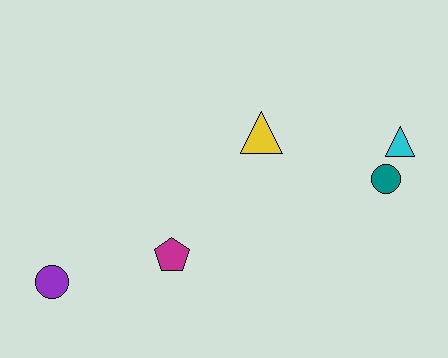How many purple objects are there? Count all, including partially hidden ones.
There is 1 purple object.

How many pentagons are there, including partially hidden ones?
There is 1 pentagon.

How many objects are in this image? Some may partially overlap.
There are 5 objects.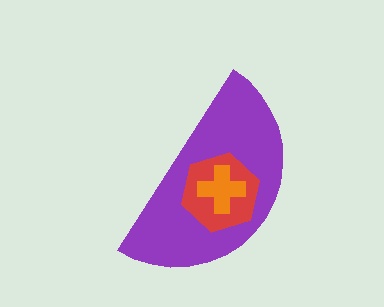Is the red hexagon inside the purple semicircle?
Yes.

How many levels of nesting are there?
3.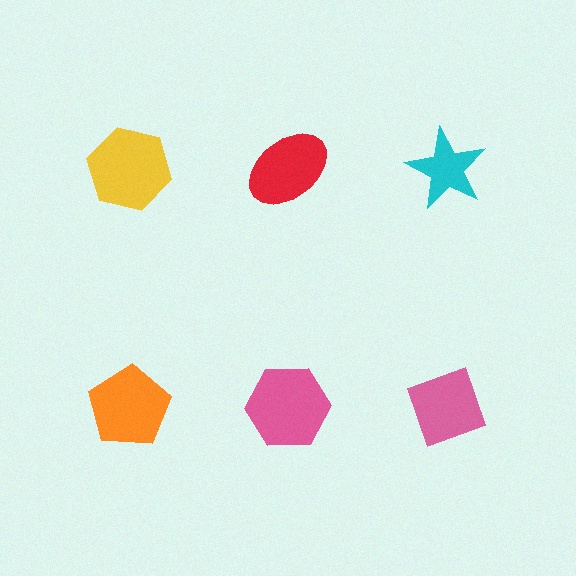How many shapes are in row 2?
3 shapes.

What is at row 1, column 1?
A yellow hexagon.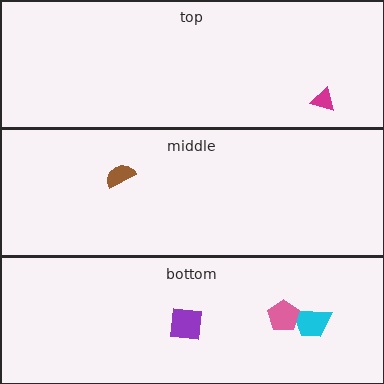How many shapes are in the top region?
1.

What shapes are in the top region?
The magenta triangle.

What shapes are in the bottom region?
The purple square, the cyan trapezoid, the pink pentagon.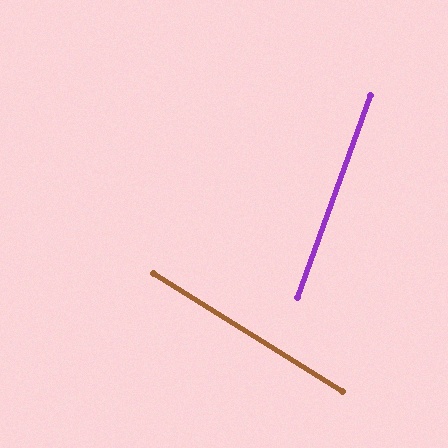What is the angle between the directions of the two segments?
Approximately 78 degrees.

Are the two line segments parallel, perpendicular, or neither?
Neither parallel nor perpendicular — they differ by about 78°.